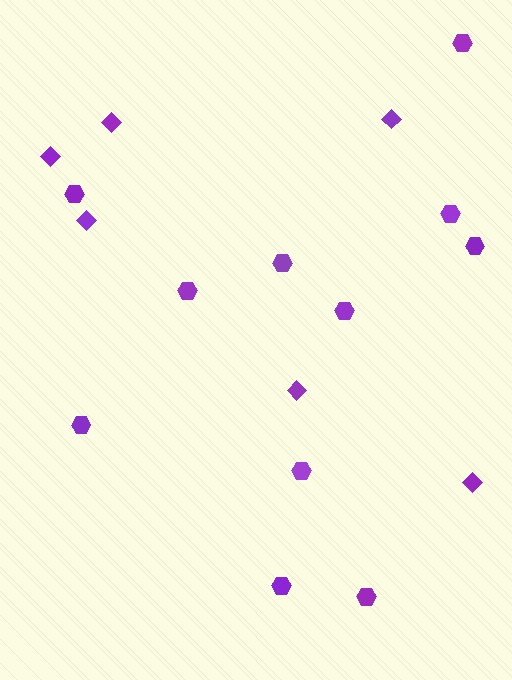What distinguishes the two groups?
There are 2 groups: one group of diamonds (6) and one group of hexagons (11).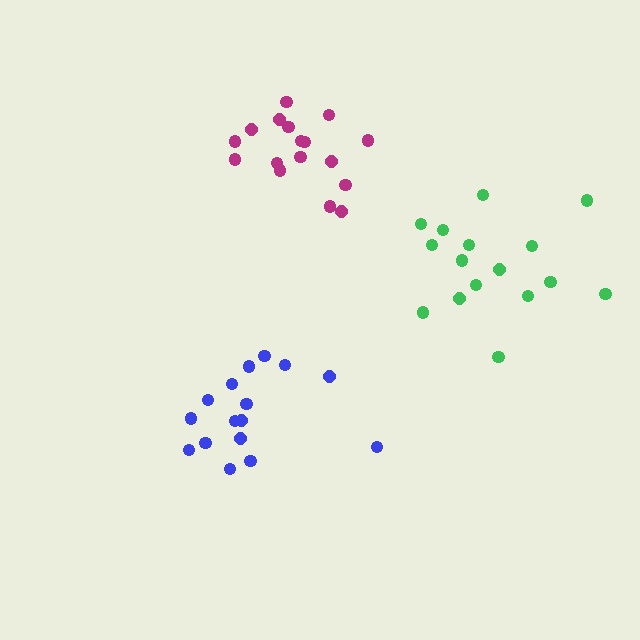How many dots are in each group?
Group 1: 16 dots, Group 2: 16 dots, Group 3: 17 dots (49 total).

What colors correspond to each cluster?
The clusters are colored: blue, green, magenta.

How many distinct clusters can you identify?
There are 3 distinct clusters.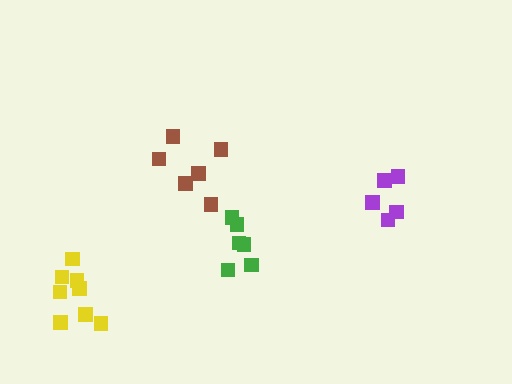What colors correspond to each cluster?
The clusters are colored: brown, purple, green, yellow.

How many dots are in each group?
Group 1: 6 dots, Group 2: 5 dots, Group 3: 6 dots, Group 4: 8 dots (25 total).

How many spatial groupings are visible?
There are 4 spatial groupings.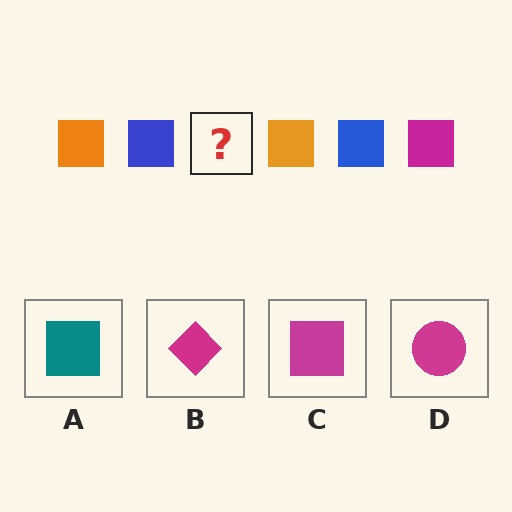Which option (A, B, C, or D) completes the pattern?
C.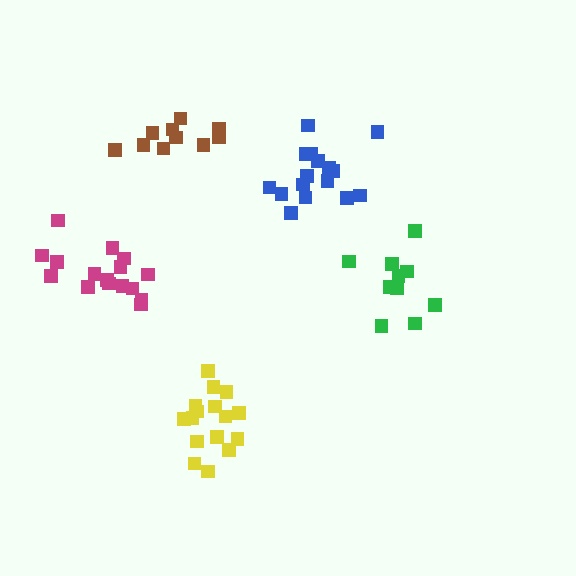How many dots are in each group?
Group 1: 16 dots, Group 2: 16 dots, Group 3: 10 dots, Group 4: 10 dots, Group 5: 16 dots (68 total).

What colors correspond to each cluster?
The clusters are colored: magenta, yellow, green, brown, blue.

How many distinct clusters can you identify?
There are 5 distinct clusters.